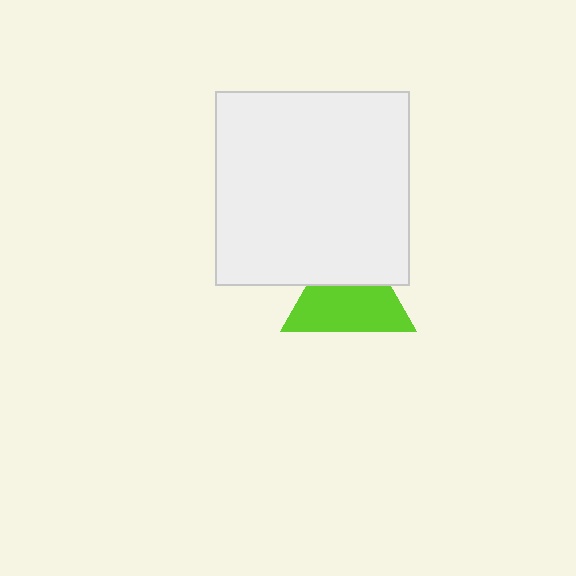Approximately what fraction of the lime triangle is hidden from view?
Roughly 38% of the lime triangle is hidden behind the white square.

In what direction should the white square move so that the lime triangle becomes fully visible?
The white square should move up. That is the shortest direction to clear the overlap and leave the lime triangle fully visible.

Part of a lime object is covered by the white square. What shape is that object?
It is a triangle.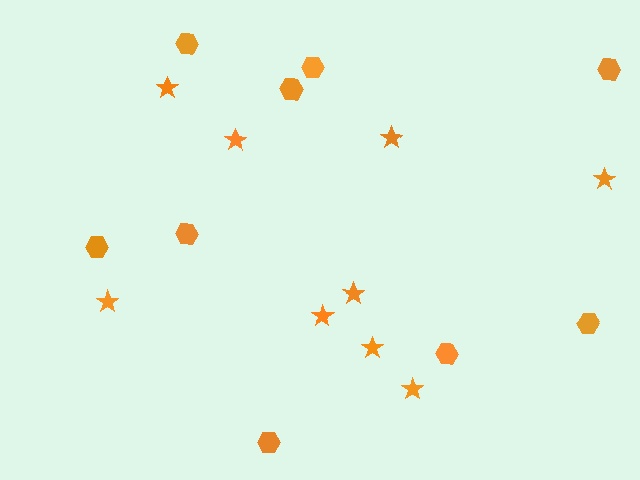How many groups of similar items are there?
There are 2 groups: one group of hexagons (9) and one group of stars (9).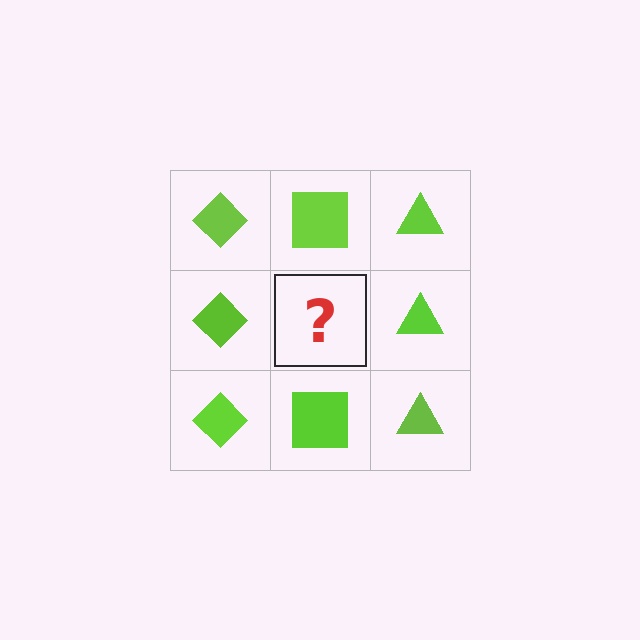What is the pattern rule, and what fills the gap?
The rule is that each column has a consistent shape. The gap should be filled with a lime square.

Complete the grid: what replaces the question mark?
The question mark should be replaced with a lime square.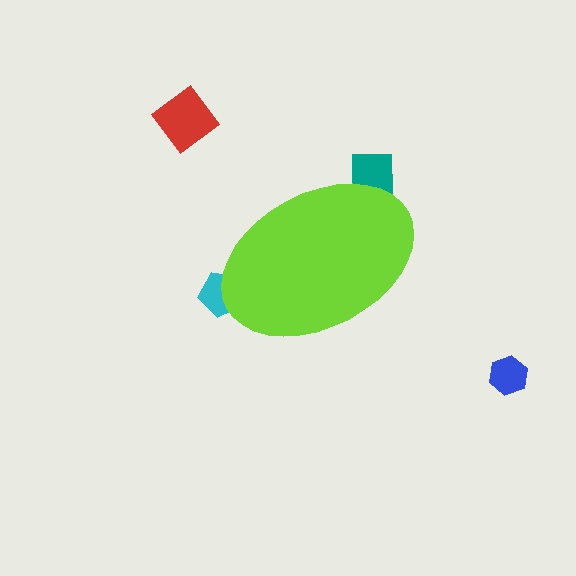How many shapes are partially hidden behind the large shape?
2 shapes are partially hidden.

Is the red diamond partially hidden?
No, the red diamond is fully visible.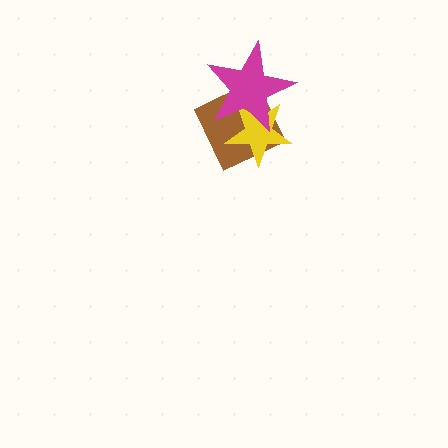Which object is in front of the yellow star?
The magenta star is in front of the yellow star.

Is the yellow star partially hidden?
Yes, it is partially covered by another shape.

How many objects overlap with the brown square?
2 objects overlap with the brown square.